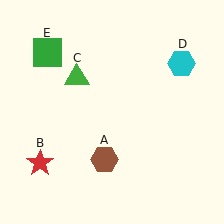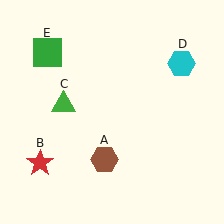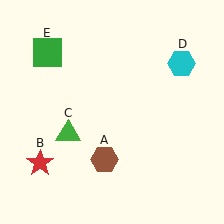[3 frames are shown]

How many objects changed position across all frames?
1 object changed position: green triangle (object C).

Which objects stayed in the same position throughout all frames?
Brown hexagon (object A) and red star (object B) and cyan hexagon (object D) and green square (object E) remained stationary.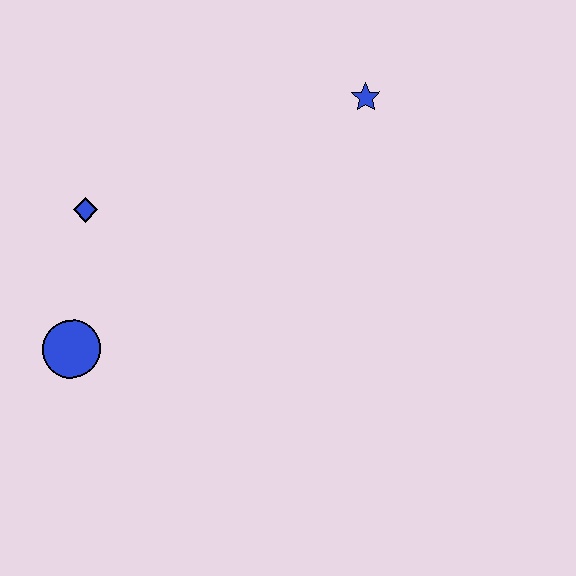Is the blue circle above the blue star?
No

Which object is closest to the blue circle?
The blue diamond is closest to the blue circle.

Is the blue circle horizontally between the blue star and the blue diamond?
No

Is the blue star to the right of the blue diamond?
Yes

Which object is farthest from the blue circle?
The blue star is farthest from the blue circle.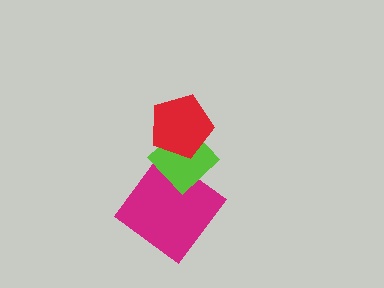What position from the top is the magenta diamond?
The magenta diamond is 3rd from the top.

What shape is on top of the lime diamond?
The red pentagon is on top of the lime diamond.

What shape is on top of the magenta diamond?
The lime diamond is on top of the magenta diamond.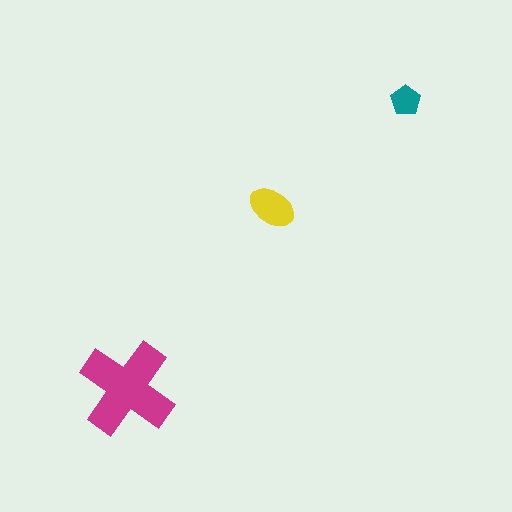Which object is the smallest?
The teal pentagon.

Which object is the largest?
The magenta cross.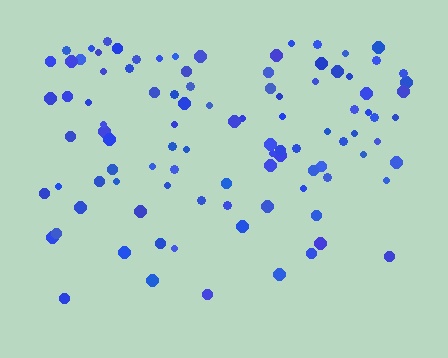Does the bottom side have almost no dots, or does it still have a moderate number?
Still a moderate number, just noticeably fewer than the top.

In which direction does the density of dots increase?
From bottom to top, with the top side densest.